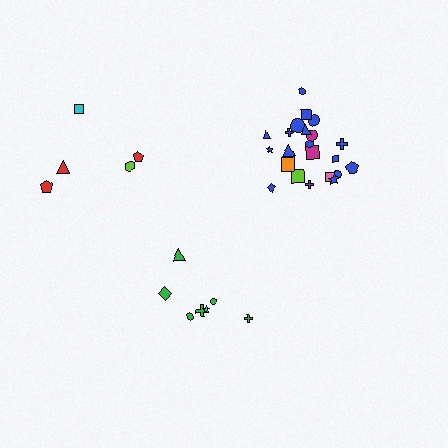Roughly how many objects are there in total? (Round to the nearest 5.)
Roughly 35 objects in total.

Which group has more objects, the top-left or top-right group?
The top-right group.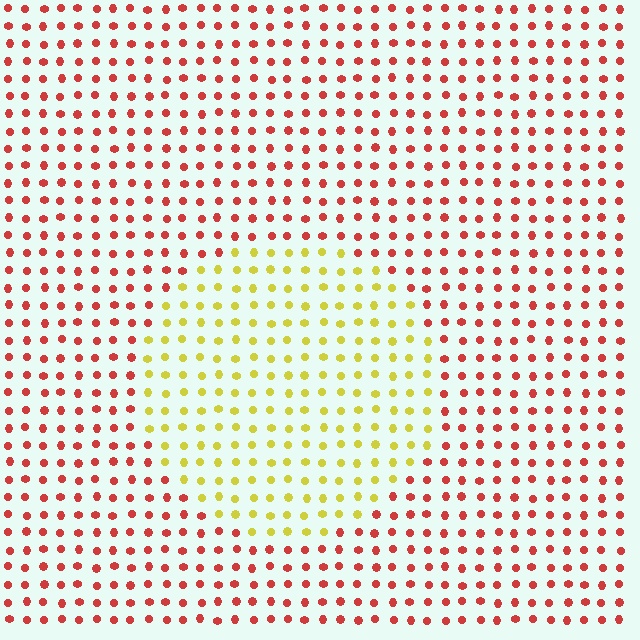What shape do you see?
I see a circle.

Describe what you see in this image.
The image is filled with small red elements in a uniform arrangement. A circle-shaped region is visible where the elements are tinted to a slightly different hue, forming a subtle color boundary.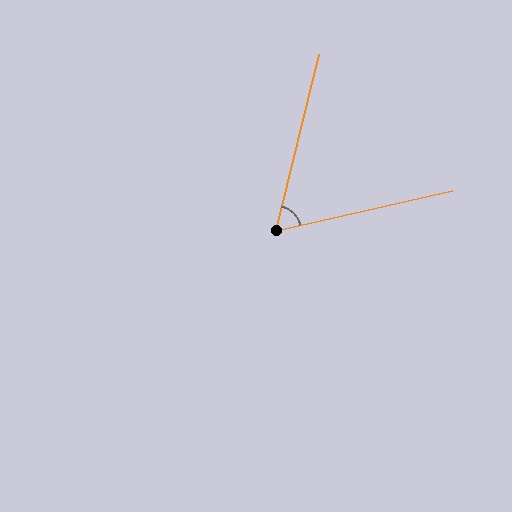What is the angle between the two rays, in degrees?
Approximately 63 degrees.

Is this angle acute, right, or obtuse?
It is acute.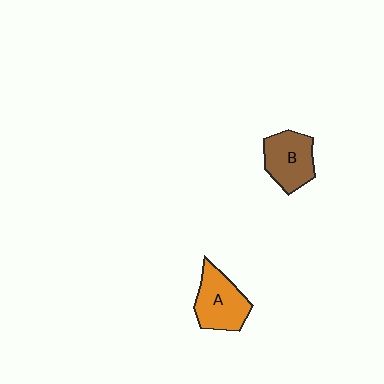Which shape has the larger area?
Shape A (orange).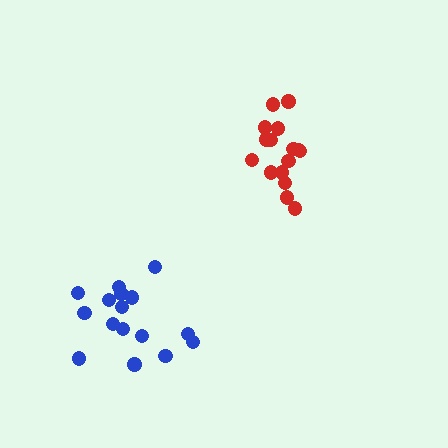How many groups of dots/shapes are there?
There are 2 groups.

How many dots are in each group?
Group 1: 16 dots, Group 2: 16 dots (32 total).